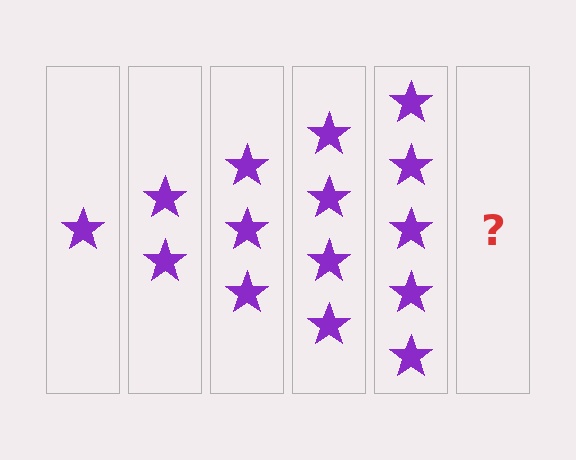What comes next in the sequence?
The next element should be 6 stars.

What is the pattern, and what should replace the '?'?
The pattern is that each step adds one more star. The '?' should be 6 stars.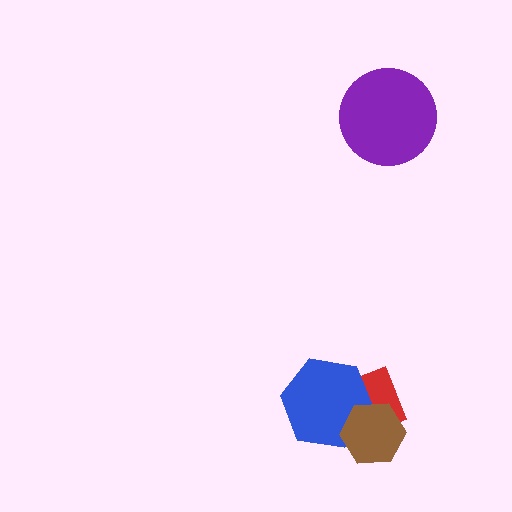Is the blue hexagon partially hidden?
Yes, it is partially covered by another shape.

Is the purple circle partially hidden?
No, no other shape covers it.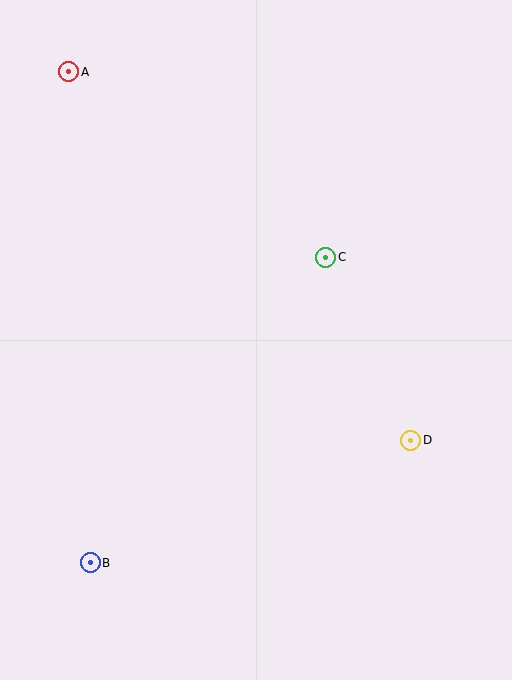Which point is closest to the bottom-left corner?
Point B is closest to the bottom-left corner.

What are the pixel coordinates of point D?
Point D is at (411, 440).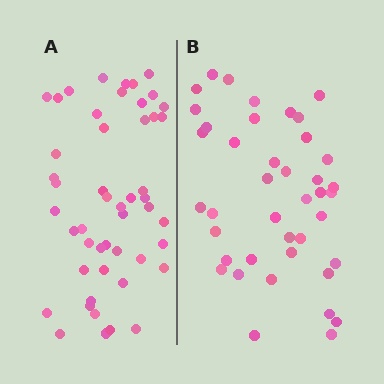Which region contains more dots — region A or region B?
Region A (the left region) has more dots.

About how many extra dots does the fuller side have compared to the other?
Region A has roughly 8 or so more dots than region B.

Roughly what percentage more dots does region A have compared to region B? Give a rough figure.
About 20% more.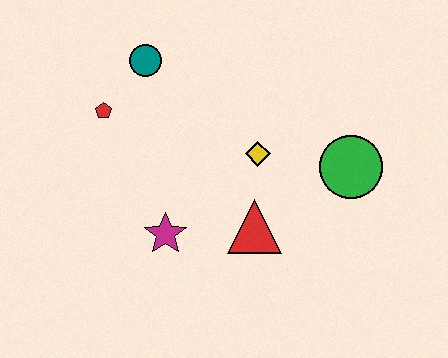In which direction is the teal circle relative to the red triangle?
The teal circle is above the red triangle.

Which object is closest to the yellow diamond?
The red triangle is closest to the yellow diamond.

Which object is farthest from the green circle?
The red pentagon is farthest from the green circle.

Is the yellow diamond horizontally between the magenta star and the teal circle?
No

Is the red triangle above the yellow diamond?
No